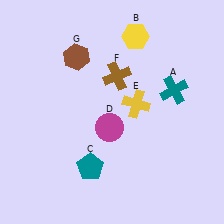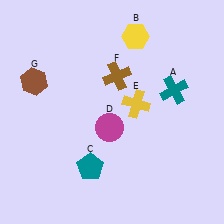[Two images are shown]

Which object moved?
The brown hexagon (G) moved left.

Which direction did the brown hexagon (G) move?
The brown hexagon (G) moved left.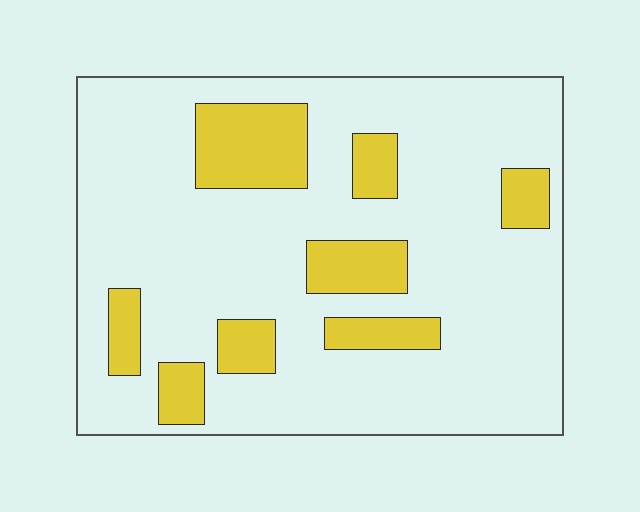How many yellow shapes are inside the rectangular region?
8.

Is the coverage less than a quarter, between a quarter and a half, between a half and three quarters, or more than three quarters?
Less than a quarter.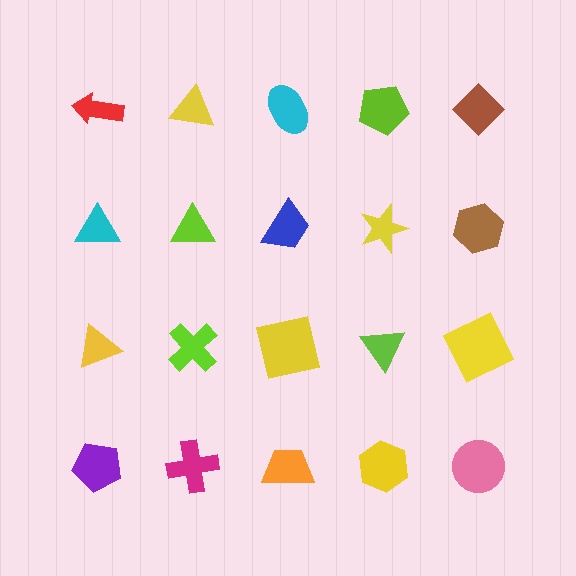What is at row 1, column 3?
A cyan ellipse.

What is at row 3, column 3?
A yellow square.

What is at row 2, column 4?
A yellow star.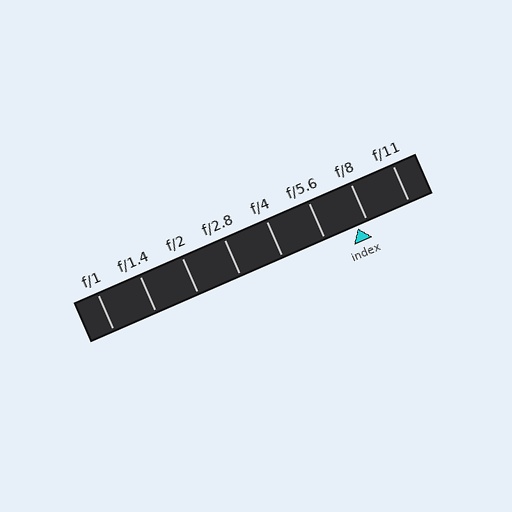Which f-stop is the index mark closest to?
The index mark is closest to f/8.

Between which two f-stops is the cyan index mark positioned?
The index mark is between f/5.6 and f/8.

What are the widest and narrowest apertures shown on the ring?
The widest aperture shown is f/1 and the narrowest is f/11.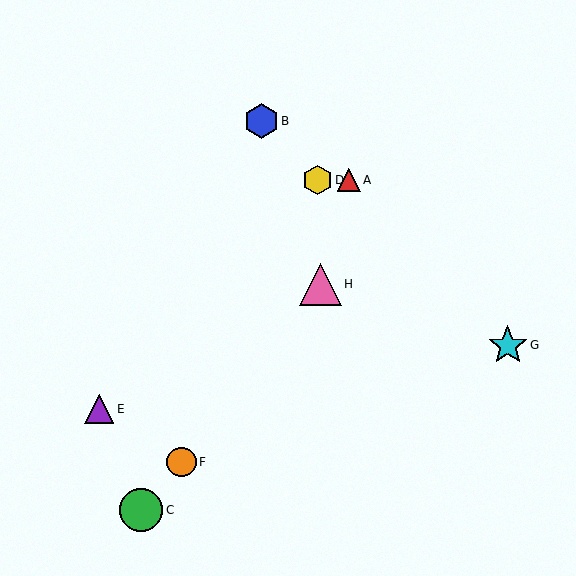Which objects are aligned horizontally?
Objects A, D are aligned horizontally.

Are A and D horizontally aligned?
Yes, both are at y≈180.